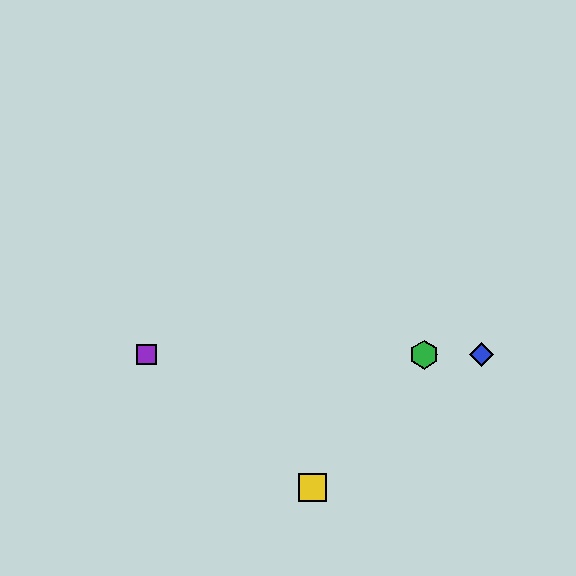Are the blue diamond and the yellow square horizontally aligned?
No, the blue diamond is at y≈355 and the yellow square is at y≈488.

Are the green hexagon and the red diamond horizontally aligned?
Yes, both are at y≈355.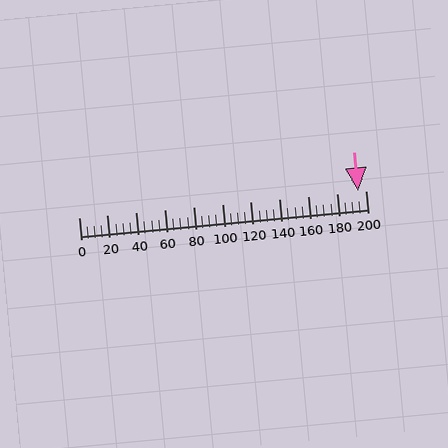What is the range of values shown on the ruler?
The ruler shows values from 0 to 200.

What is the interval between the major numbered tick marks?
The major tick marks are spaced 20 units apart.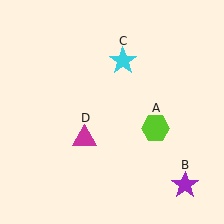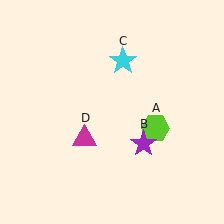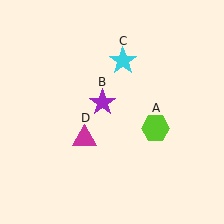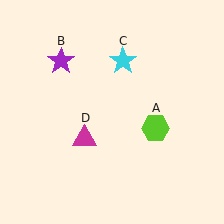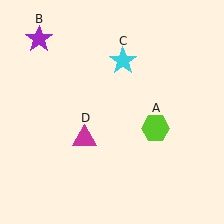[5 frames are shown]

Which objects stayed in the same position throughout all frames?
Lime hexagon (object A) and cyan star (object C) and magenta triangle (object D) remained stationary.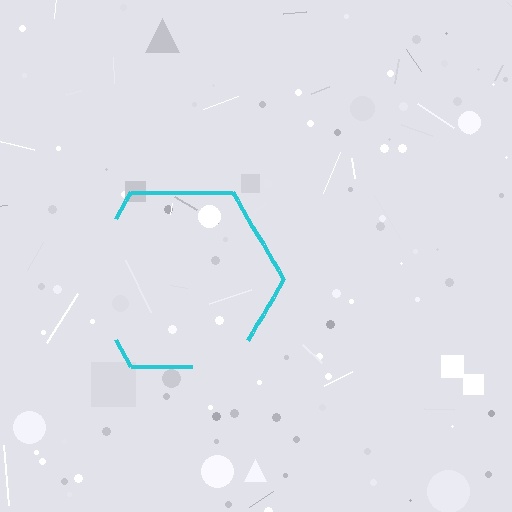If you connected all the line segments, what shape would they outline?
They would outline a hexagon.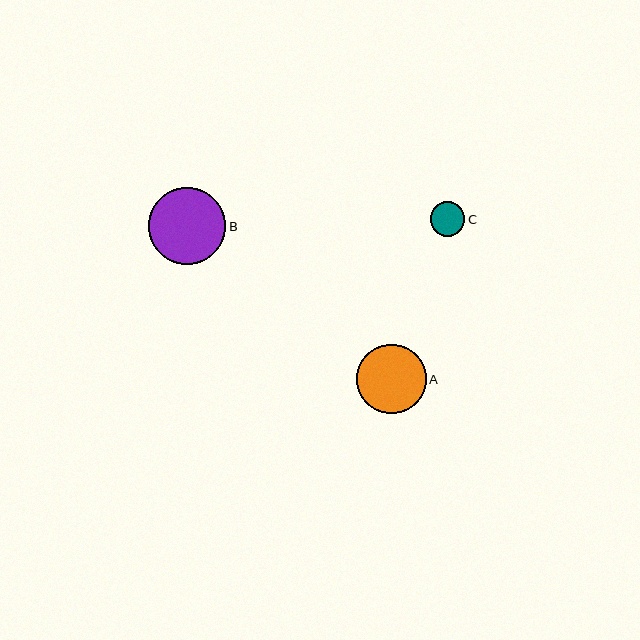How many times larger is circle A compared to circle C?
Circle A is approximately 2.0 times the size of circle C.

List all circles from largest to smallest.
From largest to smallest: B, A, C.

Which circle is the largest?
Circle B is the largest with a size of approximately 77 pixels.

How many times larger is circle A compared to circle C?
Circle A is approximately 2.0 times the size of circle C.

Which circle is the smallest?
Circle C is the smallest with a size of approximately 34 pixels.